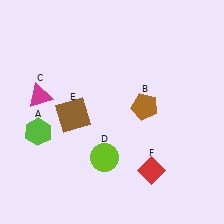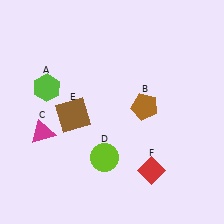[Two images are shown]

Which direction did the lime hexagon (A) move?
The lime hexagon (A) moved up.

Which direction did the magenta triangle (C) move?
The magenta triangle (C) moved down.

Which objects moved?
The objects that moved are: the lime hexagon (A), the magenta triangle (C).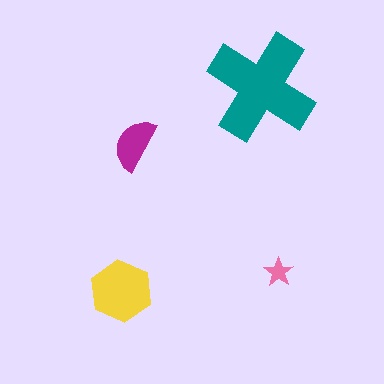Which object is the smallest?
The pink star.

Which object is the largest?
The teal cross.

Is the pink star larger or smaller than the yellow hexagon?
Smaller.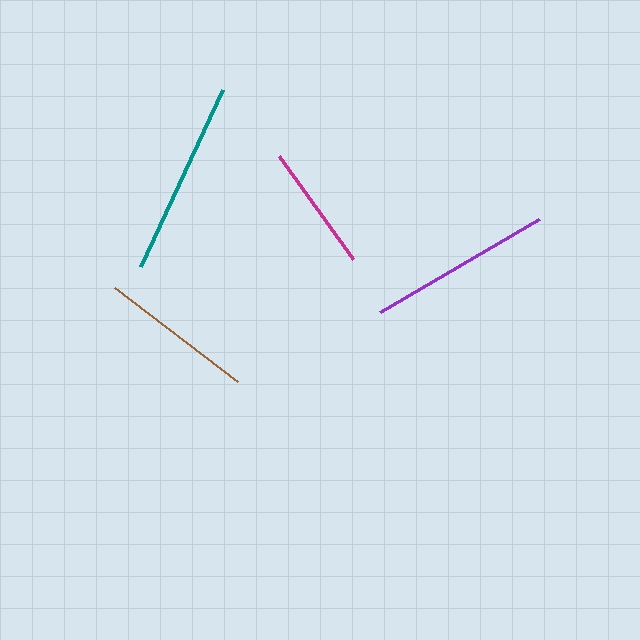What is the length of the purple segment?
The purple segment is approximately 184 pixels long.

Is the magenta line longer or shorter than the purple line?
The purple line is longer than the magenta line.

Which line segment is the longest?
The teal line is the longest at approximately 195 pixels.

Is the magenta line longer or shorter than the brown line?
The brown line is longer than the magenta line.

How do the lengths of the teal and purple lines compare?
The teal and purple lines are approximately the same length.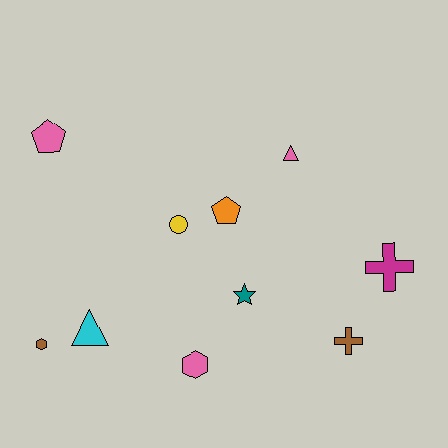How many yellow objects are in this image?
There is 1 yellow object.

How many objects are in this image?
There are 10 objects.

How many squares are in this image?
There are no squares.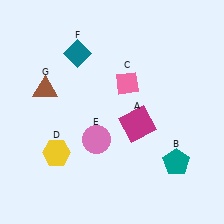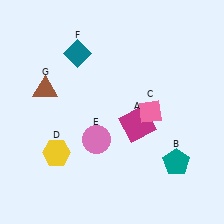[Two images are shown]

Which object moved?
The pink diamond (C) moved down.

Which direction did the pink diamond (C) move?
The pink diamond (C) moved down.